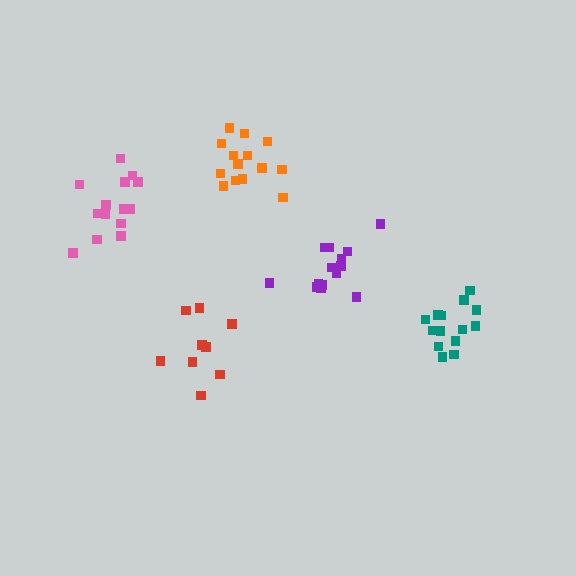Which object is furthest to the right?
The teal cluster is rightmost.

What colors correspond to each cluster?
The clusters are colored: purple, orange, red, teal, pink.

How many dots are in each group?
Group 1: 14 dots, Group 2: 14 dots, Group 3: 9 dots, Group 4: 14 dots, Group 5: 14 dots (65 total).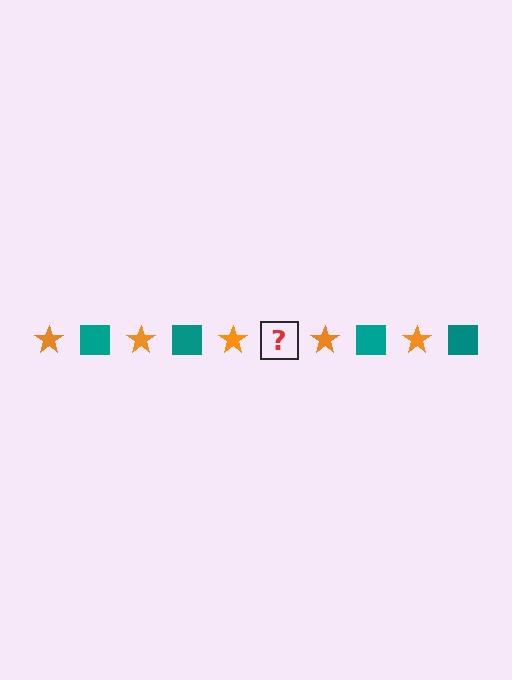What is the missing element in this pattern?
The missing element is a teal square.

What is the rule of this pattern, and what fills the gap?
The rule is that the pattern alternates between orange star and teal square. The gap should be filled with a teal square.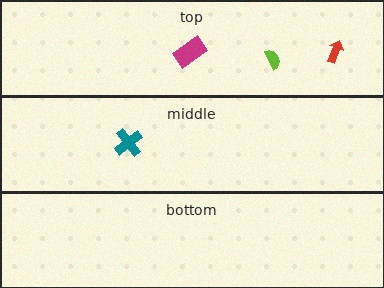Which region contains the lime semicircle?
The top region.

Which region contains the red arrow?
The top region.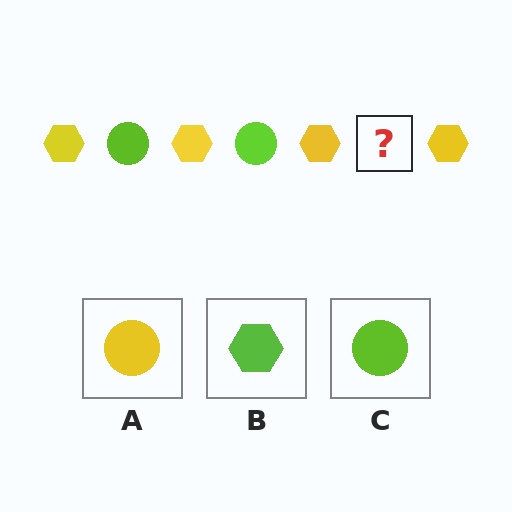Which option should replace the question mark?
Option C.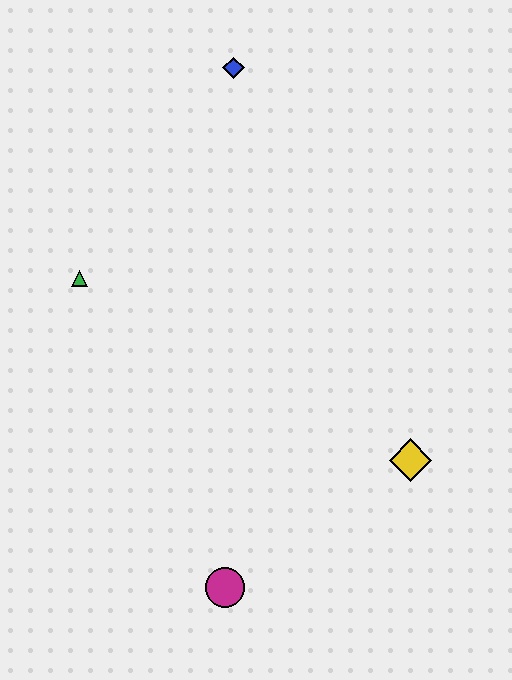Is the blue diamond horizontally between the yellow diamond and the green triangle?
Yes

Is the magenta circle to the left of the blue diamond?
Yes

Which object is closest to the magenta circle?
The yellow diamond is closest to the magenta circle.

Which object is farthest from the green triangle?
The yellow diamond is farthest from the green triangle.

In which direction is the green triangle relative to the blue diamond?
The green triangle is below the blue diamond.